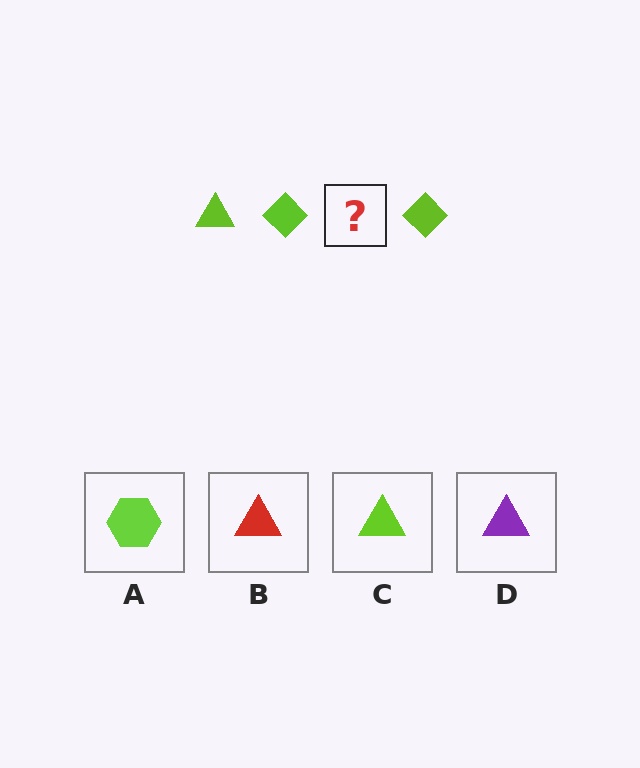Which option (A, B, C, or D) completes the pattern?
C.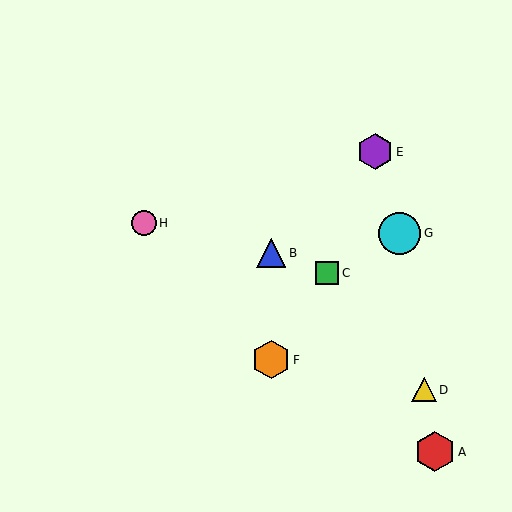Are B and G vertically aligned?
No, B is at x≈271 and G is at x≈400.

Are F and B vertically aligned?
Yes, both are at x≈271.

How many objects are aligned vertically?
2 objects (B, F) are aligned vertically.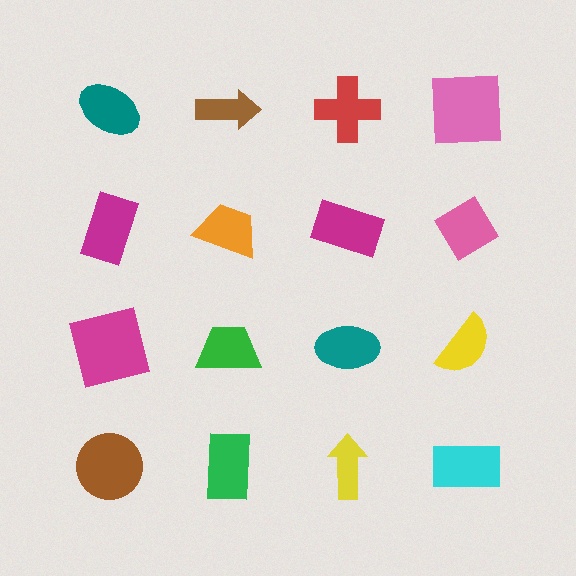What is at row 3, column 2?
A green trapezoid.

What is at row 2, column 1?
A magenta rectangle.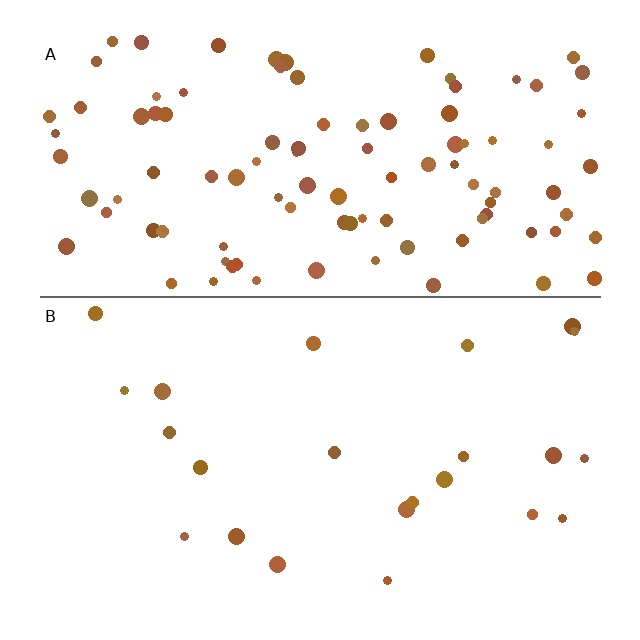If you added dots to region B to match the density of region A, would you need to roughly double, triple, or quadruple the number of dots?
Approximately quadruple.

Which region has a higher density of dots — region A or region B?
A (the top).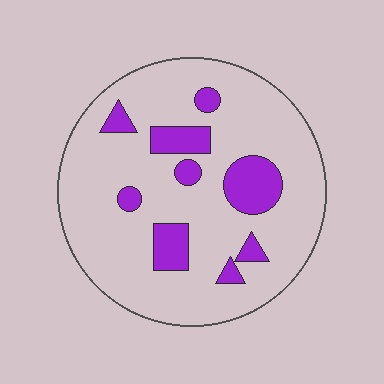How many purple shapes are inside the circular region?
9.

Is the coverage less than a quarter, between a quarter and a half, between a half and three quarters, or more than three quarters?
Less than a quarter.